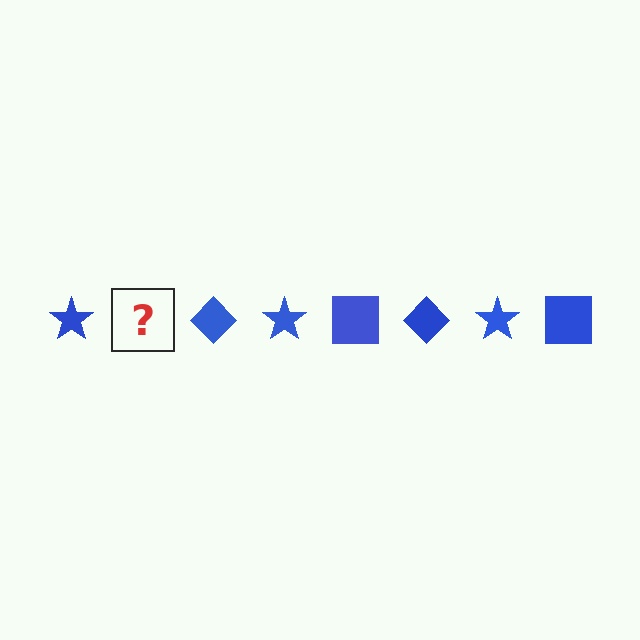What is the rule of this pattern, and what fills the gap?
The rule is that the pattern cycles through star, square, diamond shapes in blue. The gap should be filled with a blue square.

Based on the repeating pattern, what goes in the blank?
The blank should be a blue square.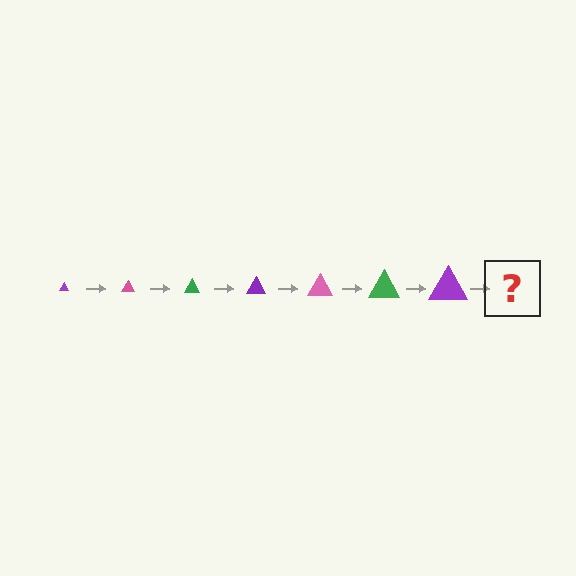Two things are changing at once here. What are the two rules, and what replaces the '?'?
The two rules are that the triangle grows larger each step and the color cycles through purple, pink, and green. The '?' should be a pink triangle, larger than the previous one.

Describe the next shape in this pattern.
It should be a pink triangle, larger than the previous one.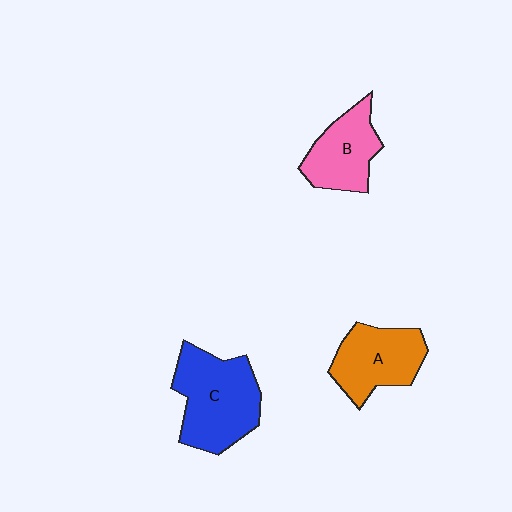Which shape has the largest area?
Shape C (blue).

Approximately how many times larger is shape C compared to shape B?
Approximately 1.4 times.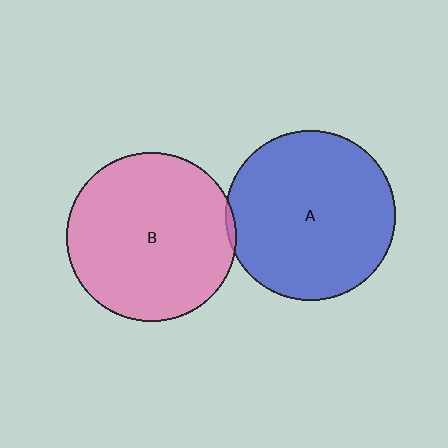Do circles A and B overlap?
Yes.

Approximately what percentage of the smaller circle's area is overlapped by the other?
Approximately 5%.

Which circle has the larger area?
Circle A (blue).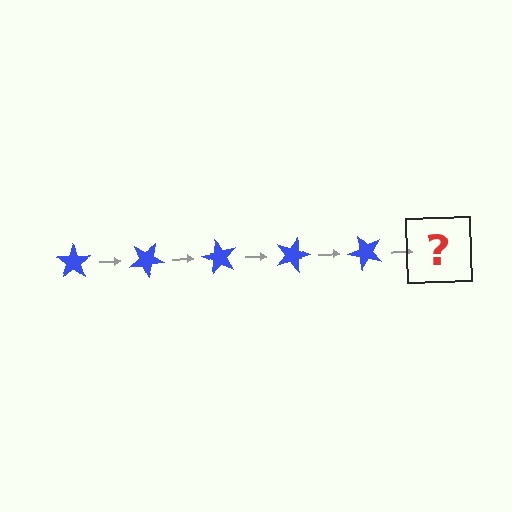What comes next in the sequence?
The next element should be a blue star rotated 150 degrees.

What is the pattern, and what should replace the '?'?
The pattern is that the star rotates 30 degrees each step. The '?' should be a blue star rotated 150 degrees.